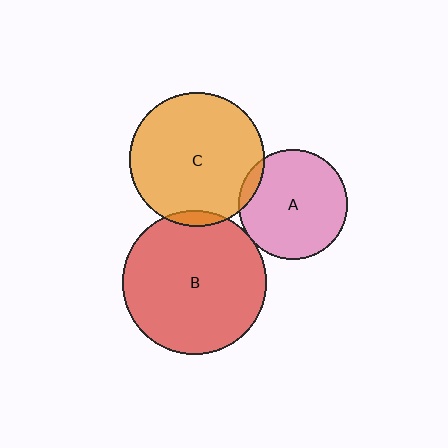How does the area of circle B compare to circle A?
Approximately 1.7 times.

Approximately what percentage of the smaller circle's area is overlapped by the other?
Approximately 5%.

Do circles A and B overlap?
Yes.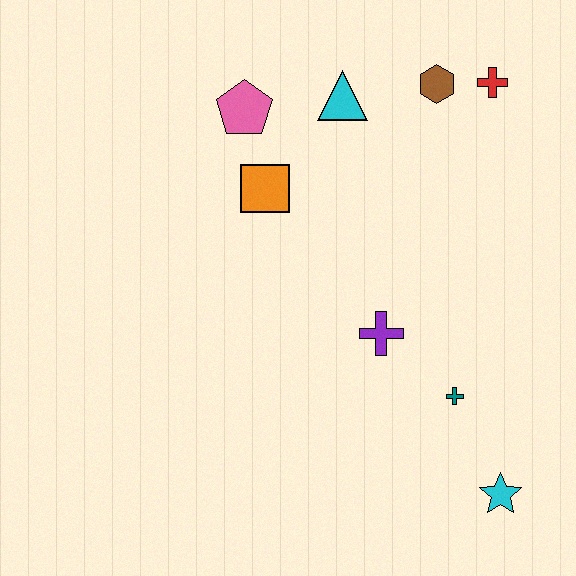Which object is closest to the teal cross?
The purple cross is closest to the teal cross.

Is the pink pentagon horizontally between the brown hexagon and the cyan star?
No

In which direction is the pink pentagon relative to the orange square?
The pink pentagon is above the orange square.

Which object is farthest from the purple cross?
The red cross is farthest from the purple cross.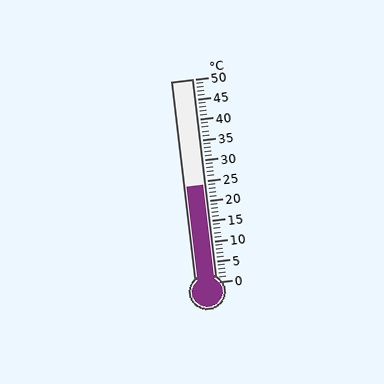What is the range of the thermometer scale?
The thermometer scale ranges from 0°C to 50°C.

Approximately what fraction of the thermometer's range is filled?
The thermometer is filled to approximately 50% of its range.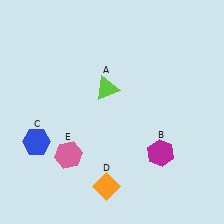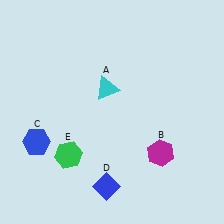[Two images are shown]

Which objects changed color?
A changed from lime to cyan. D changed from orange to blue. E changed from pink to green.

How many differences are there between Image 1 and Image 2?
There are 3 differences between the two images.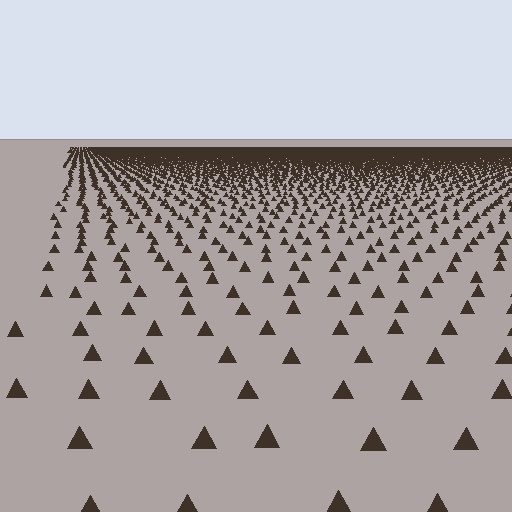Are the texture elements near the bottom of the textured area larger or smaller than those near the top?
Larger. Near the bottom, elements are closer to the viewer and appear at a bigger on-screen size.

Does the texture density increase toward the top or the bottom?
Density increases toward the top.